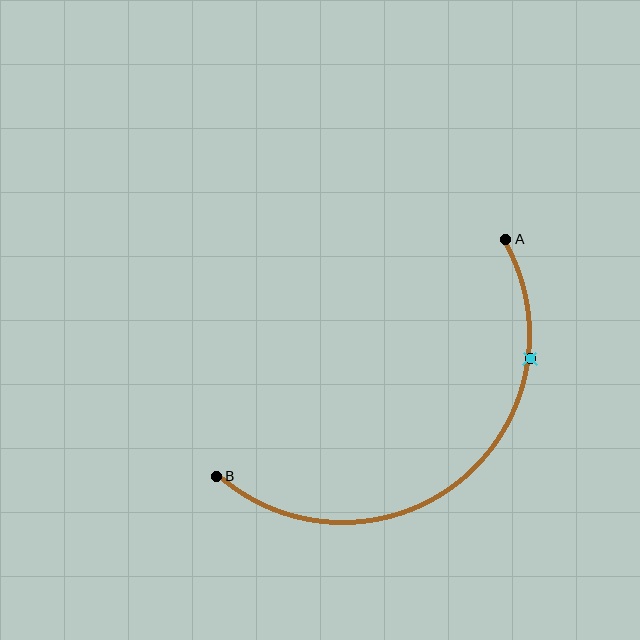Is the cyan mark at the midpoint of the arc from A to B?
No. The cyan mark lies on the arc but is closer to endpoint A. The arc midpoint would be at the point on the curve equidistant along the arc from both A and B.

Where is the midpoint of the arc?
The arc midpoint is the point on the curve farthest from the straight line joining A and B. It sits below and to the right of that line.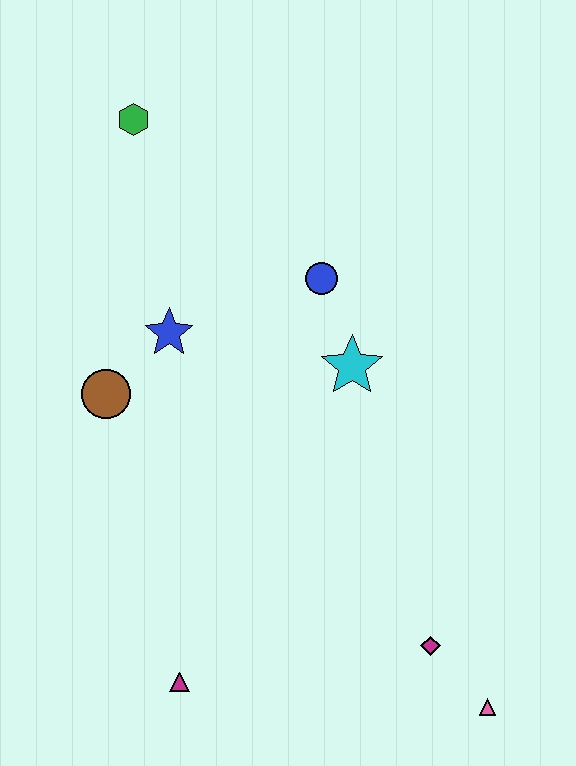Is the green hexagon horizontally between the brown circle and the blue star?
Yes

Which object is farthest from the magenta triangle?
The green hexagon is farthest from the magenta triangle.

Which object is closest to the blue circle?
The cyan star is closest to the blue circle.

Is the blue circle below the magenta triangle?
No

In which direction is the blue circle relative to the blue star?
The blue circle is to the right of the blue star.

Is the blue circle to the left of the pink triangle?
Yes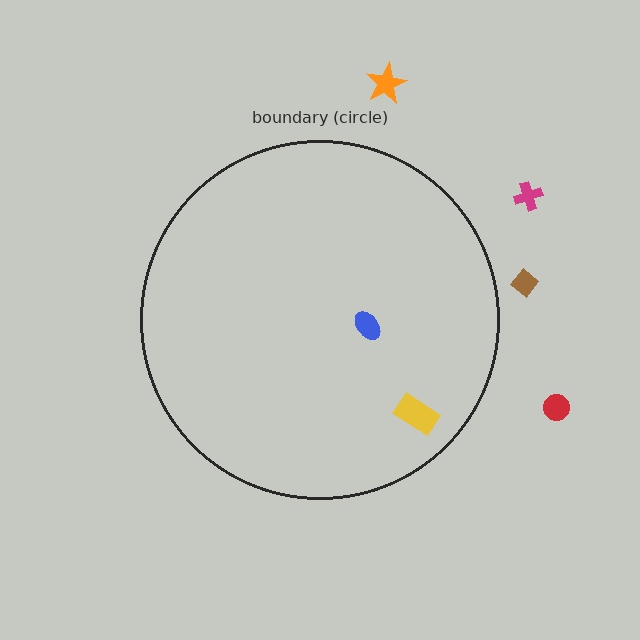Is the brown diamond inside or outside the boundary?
Outside.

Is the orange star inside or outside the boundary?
Outside.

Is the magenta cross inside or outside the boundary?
Outside.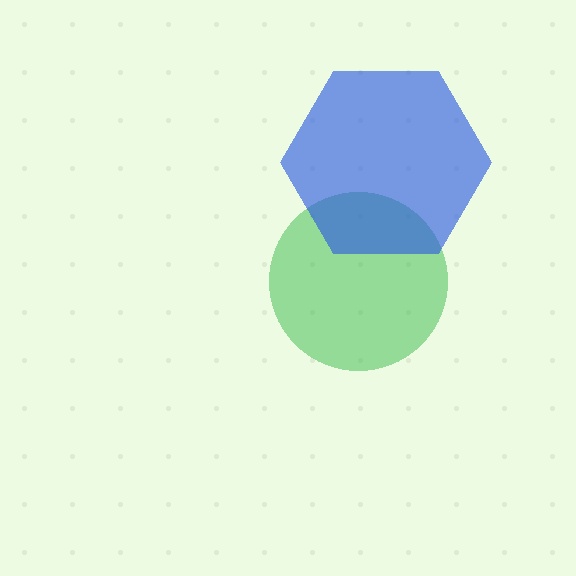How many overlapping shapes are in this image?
There are 2 overlapping shapes in the image.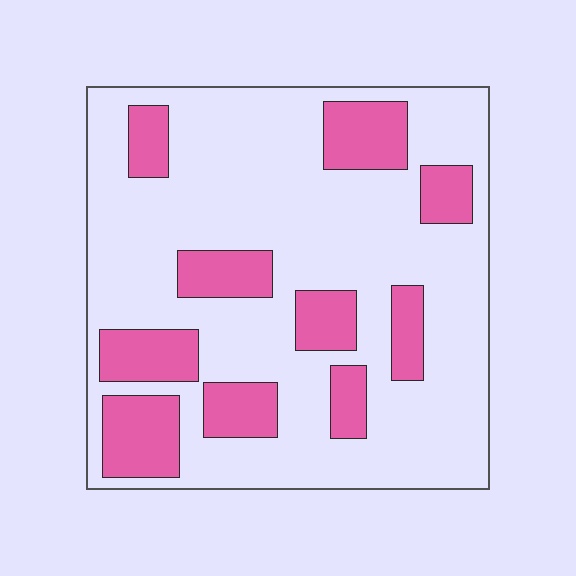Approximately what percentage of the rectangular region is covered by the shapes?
Approximately 25%.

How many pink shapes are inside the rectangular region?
10.